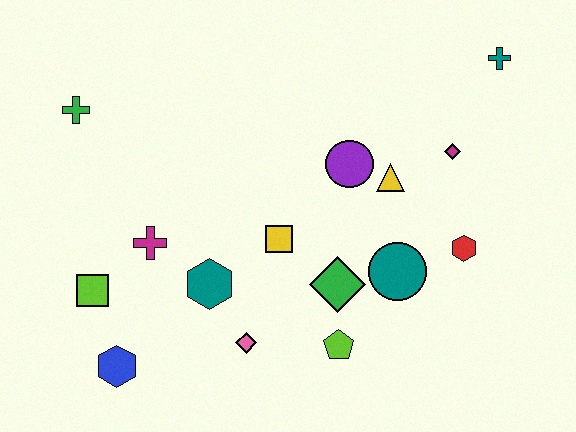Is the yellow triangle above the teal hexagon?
Yes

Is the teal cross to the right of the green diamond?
Yes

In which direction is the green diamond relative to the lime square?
The green diamond is to the right of the lime square.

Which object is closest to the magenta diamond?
The yellow triangle is closest to the magenta diamond.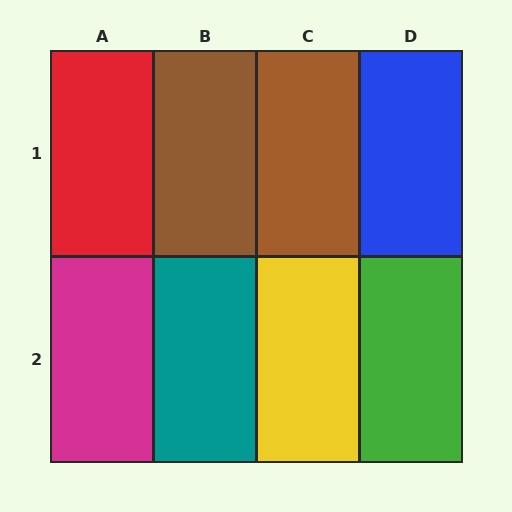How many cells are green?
1 cell is green.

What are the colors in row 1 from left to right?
Red, brown, brown, blue.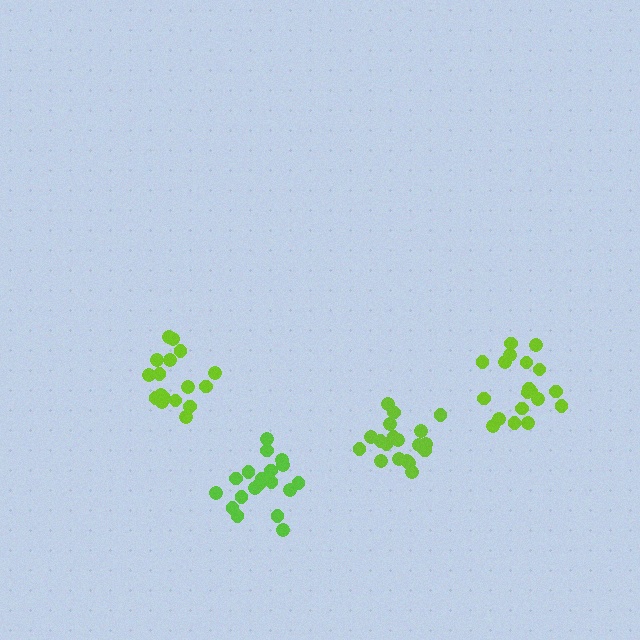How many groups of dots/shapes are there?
There are 4 groups.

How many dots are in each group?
Group 1: 19 dots, Group 2: 20 dots, Group 3: 18 dots, Group 4: 19 dots (76 total).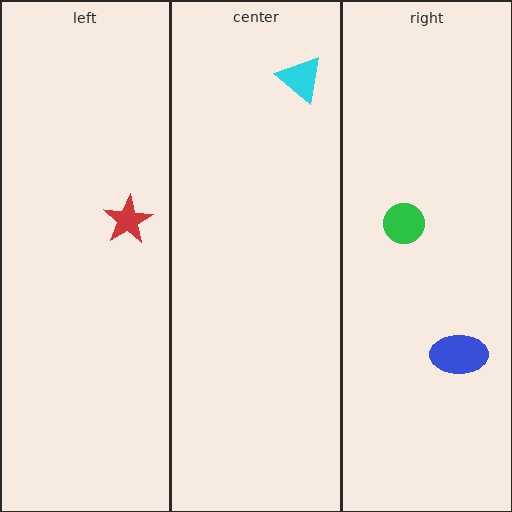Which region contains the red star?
The left region.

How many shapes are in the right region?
2.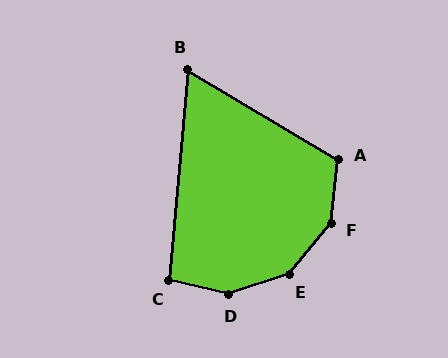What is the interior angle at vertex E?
Approximately 147 degrees (obtuse).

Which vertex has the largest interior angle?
D, at approximately 149 degrees.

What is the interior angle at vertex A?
Approximately 115 degrees (obtuse).